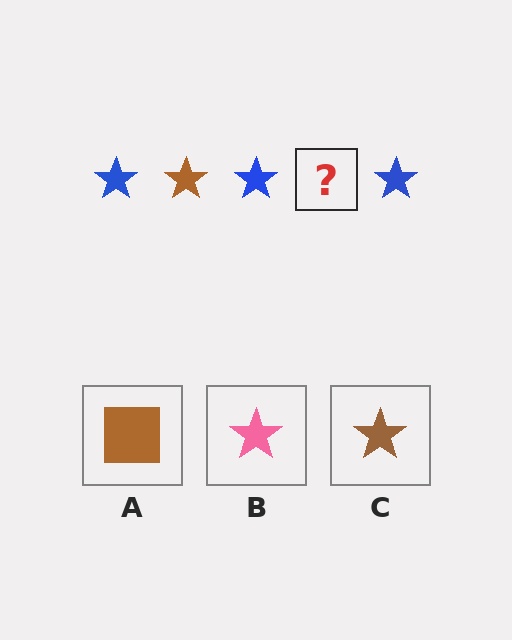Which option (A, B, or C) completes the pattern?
C.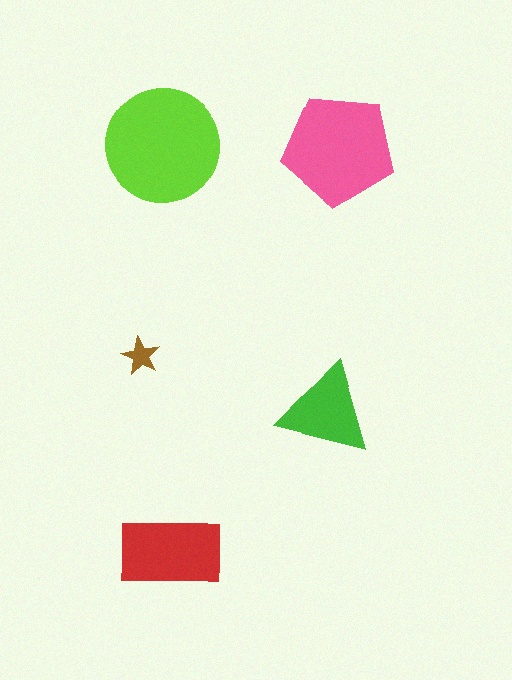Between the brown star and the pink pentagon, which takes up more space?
The pink pentagon.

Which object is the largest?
The lime circle.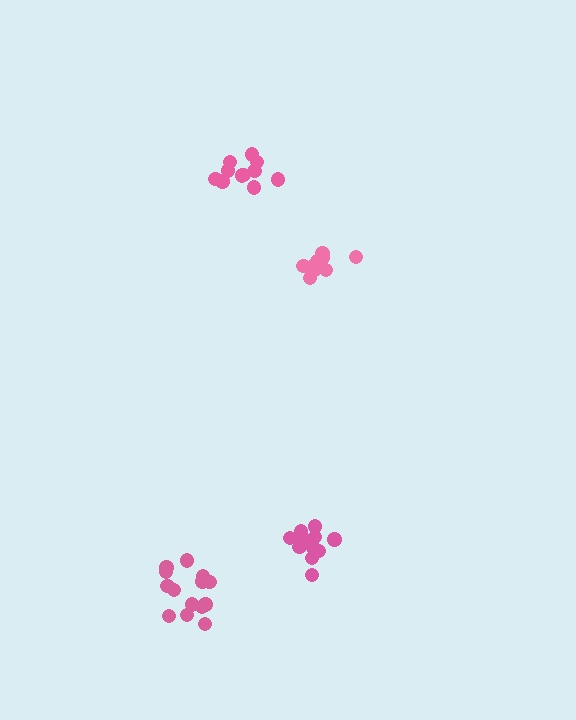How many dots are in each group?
Group 1: 12 dots, Group 2: 14 dots, Group 3: 11 dots, Group 4: 10 dots (47 total).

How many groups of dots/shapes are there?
There are 4 groups.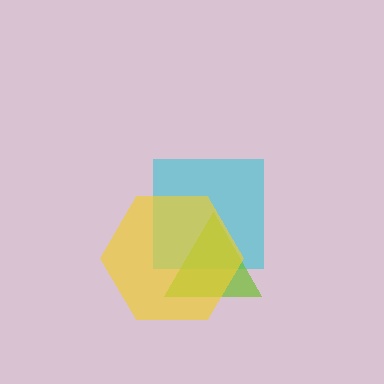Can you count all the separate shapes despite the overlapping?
Yes, there are 3 separate shapes.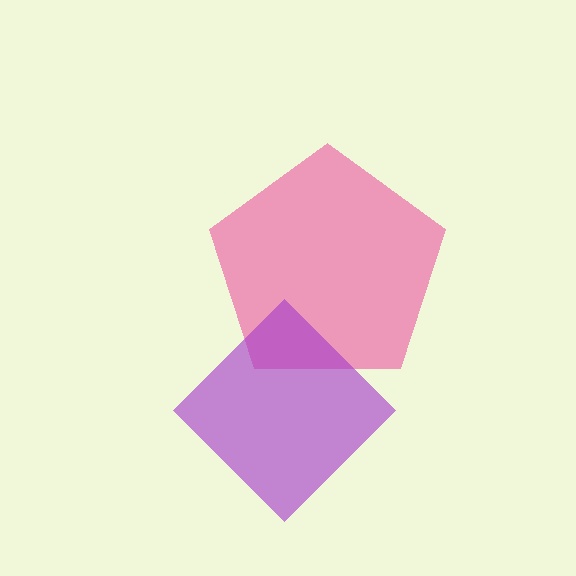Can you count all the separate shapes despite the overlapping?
Yes, there are 2 separate shapes.